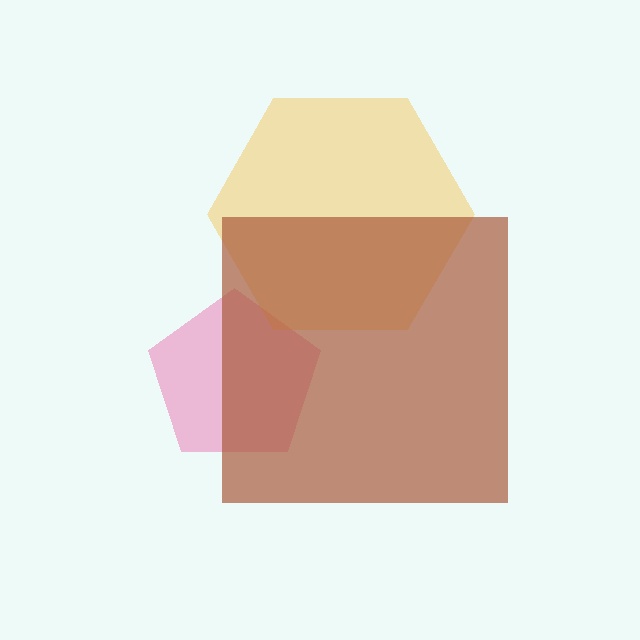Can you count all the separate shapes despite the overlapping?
Yes, there are 3 separate shapes.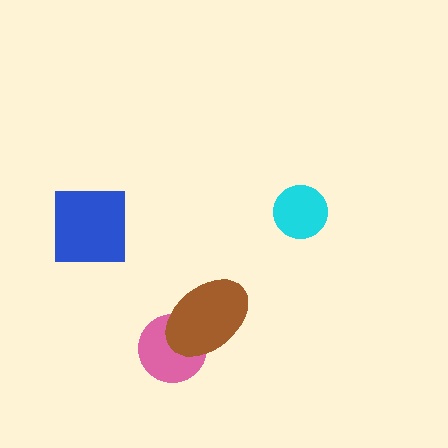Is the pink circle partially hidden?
Yes, it is partially covered by another shape.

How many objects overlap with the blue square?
0 objects overlap with the blue square.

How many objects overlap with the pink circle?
1 object overlaps with the pink circle.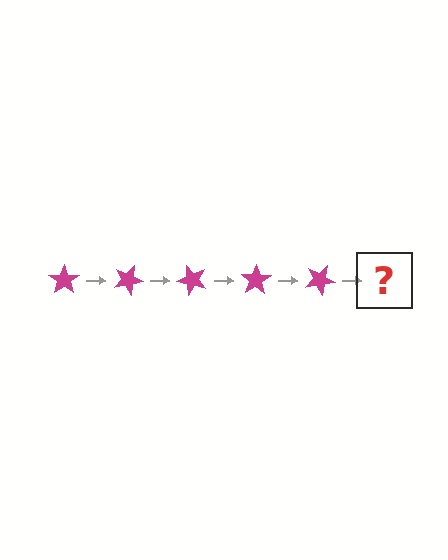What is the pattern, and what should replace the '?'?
The pattern is that the star rotates 25 degrees each step. The '?' should be a magenta star rotated 125 degrees.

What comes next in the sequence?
The next element should be a magenta star rotated 125 degrees.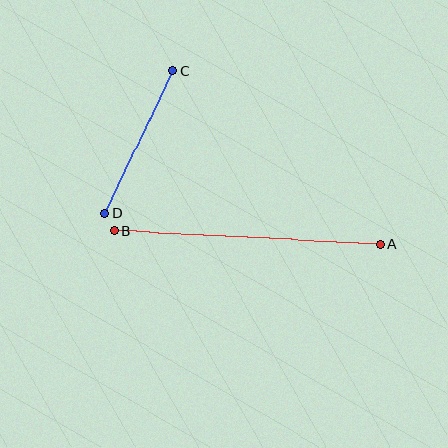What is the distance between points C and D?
The distance is approximately 159 pixels.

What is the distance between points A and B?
The distance is approximately 266 pixels.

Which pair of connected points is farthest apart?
Points A and B are farthest apart.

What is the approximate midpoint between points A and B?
The midpoint is at approximately (247, 238) pixels.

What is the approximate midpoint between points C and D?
The midpoint is at approximately (139, 142) pixels.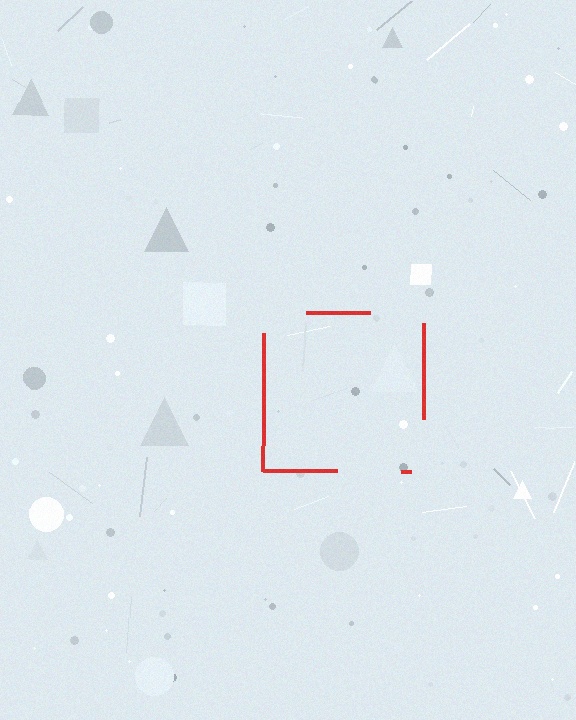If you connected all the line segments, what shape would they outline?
They would outline a square.